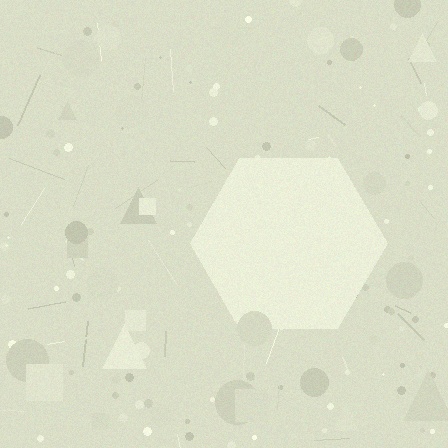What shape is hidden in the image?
A hexagon is hidden in the image.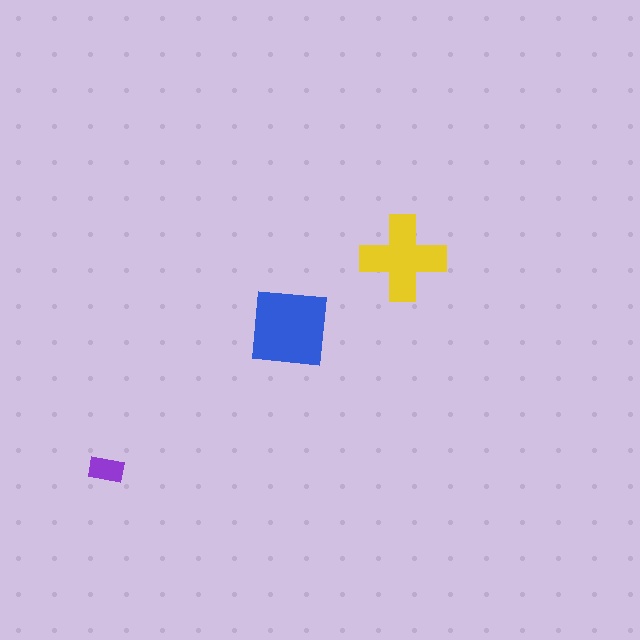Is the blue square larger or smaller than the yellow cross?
Larger.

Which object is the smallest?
The purple rectangle.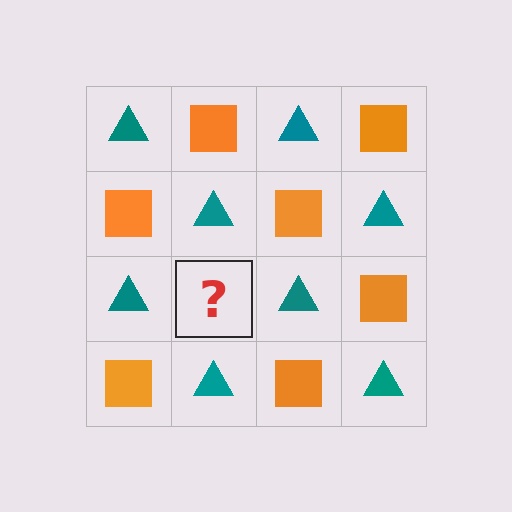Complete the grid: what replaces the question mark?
The question mark should be replaced with an orange square.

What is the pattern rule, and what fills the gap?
The rule is that it alternates teal triangle and orange square in a checkerboard pattern. The gap should be filled with an orange square.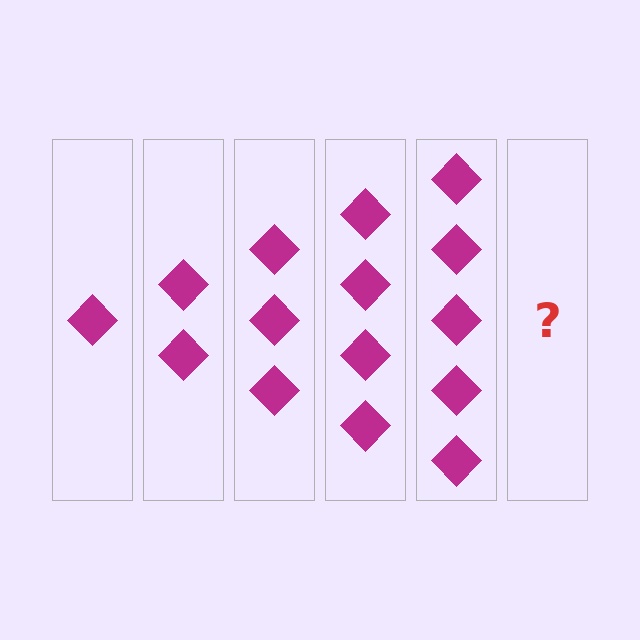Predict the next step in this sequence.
The next step is 6 diamonds.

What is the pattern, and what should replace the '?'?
The pattern is that each step adds one more diamond. The '?' should be 6 diamonds.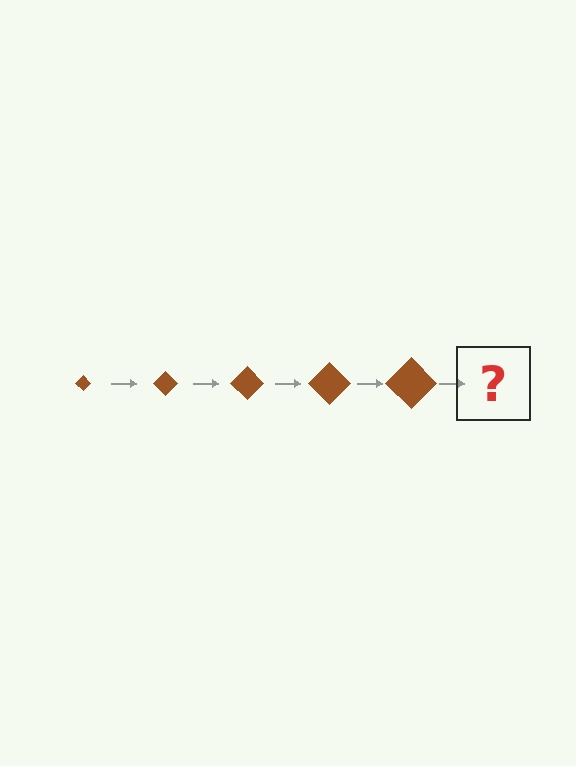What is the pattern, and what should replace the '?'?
The pattern is that the diamond gets progressively larger each step. The '?' should be a brown diamond, larger than the previous one.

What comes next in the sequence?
The next element should be a brown diamond, larger than the previous one.